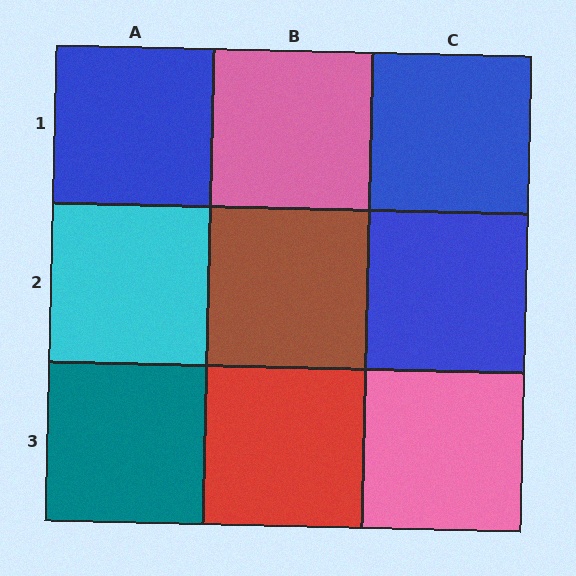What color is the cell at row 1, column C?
Blue.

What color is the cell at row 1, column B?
Pink.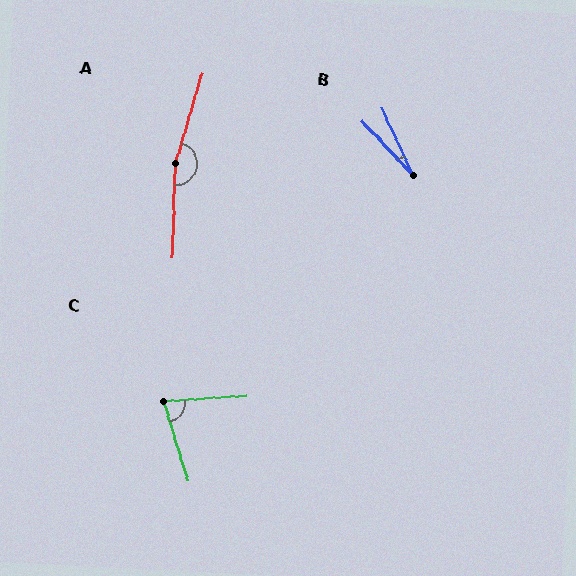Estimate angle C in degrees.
Approximately 76 degrees.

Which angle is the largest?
A, at approximately 165 degrees.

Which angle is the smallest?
B, at approximately 19 degrees.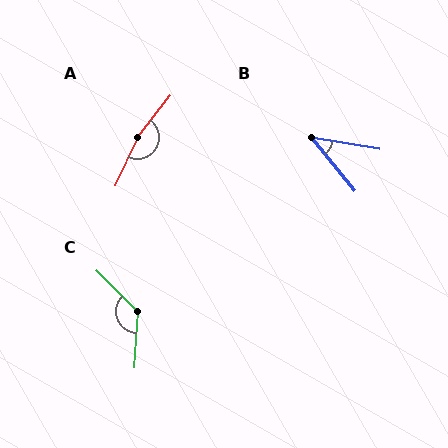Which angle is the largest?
A, at approximately 166 degrees.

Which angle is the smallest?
B, at approximately 42 degrees.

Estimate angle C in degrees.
Approximately 132 degrees.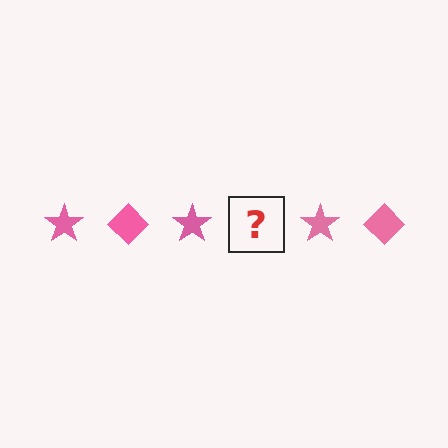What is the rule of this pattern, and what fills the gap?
The rule is that the pattern cycles through star, diamond shapes in pink. The gap should be filled with a pink diamond.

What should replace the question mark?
The question mark should be replaced with a pink diamond.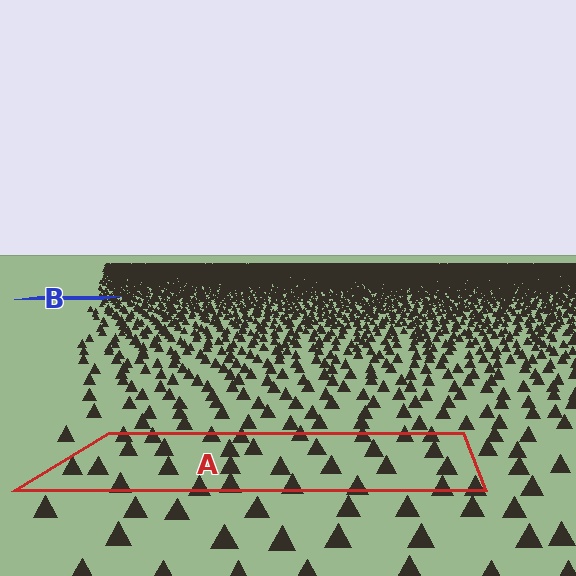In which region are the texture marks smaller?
The texture marks are smaller in region B, because it is farther away.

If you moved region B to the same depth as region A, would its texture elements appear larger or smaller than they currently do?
They would appear larger. At a closer depth, the same texture elements are projected at a bigger on-screen size.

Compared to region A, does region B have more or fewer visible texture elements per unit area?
Region B has more texture elements per unit area — they are packed more densely because it is farther away.